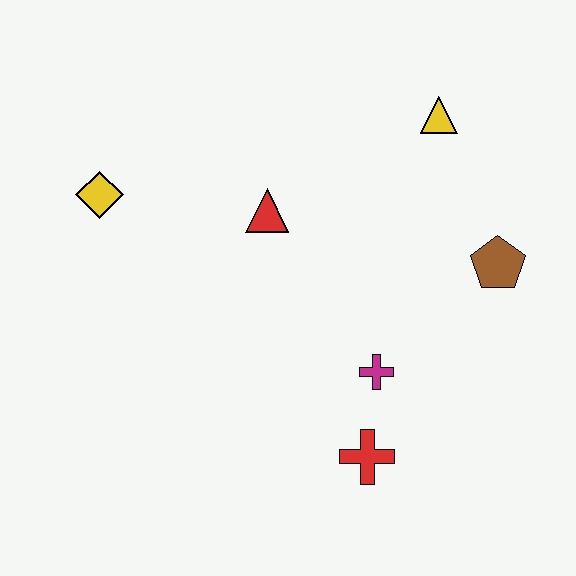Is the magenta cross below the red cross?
No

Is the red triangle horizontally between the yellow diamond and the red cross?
Yes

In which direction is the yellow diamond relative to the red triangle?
The yellow diamond is to the left of the red triangle.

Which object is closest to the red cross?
The magenta cross is closest to the red cross.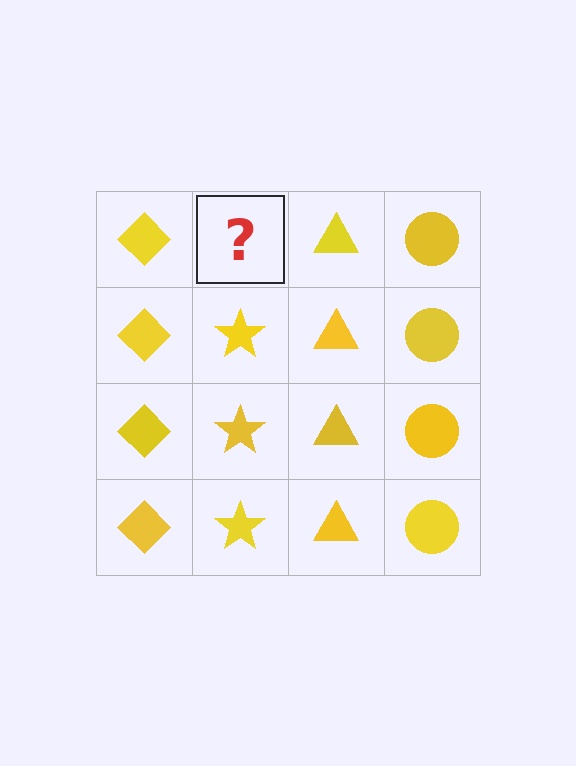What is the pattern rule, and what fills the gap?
The rule is that each column has a consistent shape. The gap should be filled with a yellow star.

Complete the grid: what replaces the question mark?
The question mark should be replaced with a yellow star.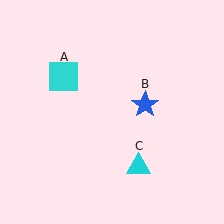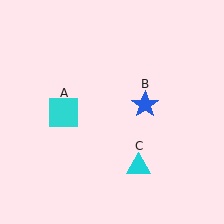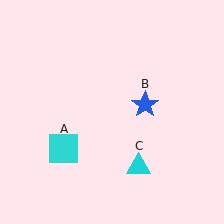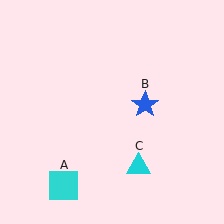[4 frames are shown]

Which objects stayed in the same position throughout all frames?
Blue star (object B) and cyan triangle (object C) remained stationary.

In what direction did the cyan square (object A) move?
The cyan square (object A) moved down.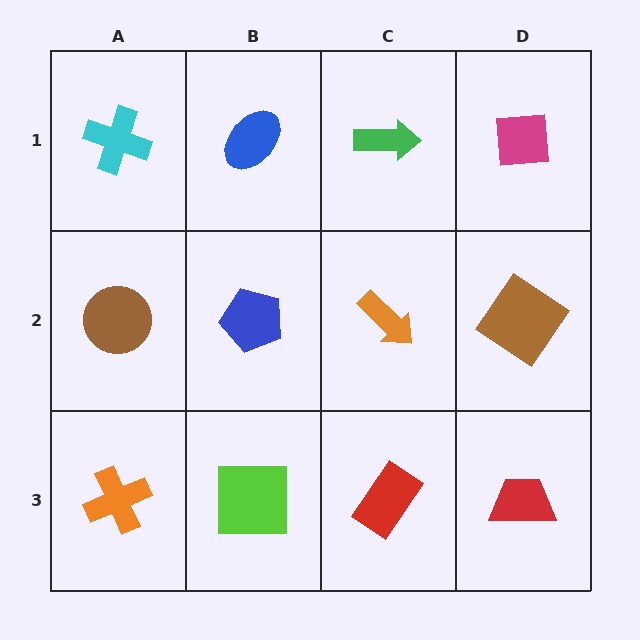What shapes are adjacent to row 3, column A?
A brown circle (row 2, column A), a lime square (row 3, column B).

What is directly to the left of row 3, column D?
A red rectangle.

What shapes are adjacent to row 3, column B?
A blue pentagon (row 2, column B), an orange cross (row 3, column A), a red rectangle (row 3, column C).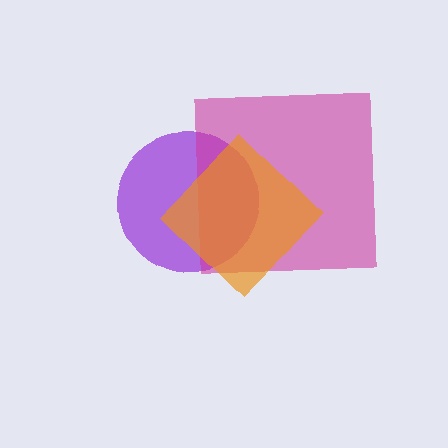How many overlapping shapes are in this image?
There are 3 overlapping shapes in the image.